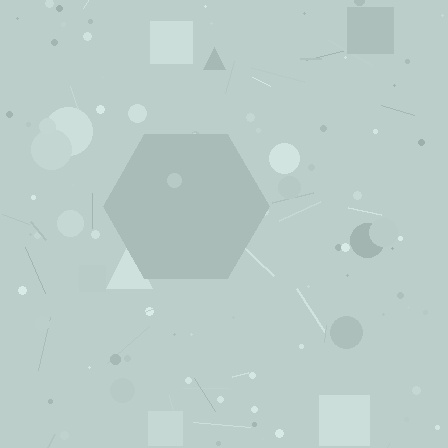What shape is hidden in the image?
A hexagon is hidden in the image.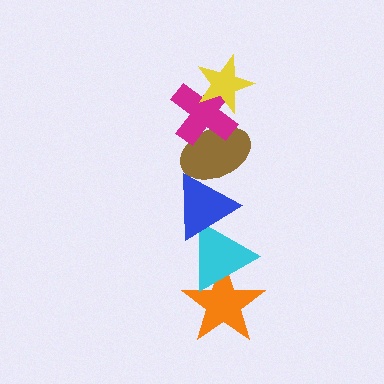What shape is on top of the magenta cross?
The yellow star is on top of the magenta cross.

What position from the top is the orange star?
The orange star is 6th from the top.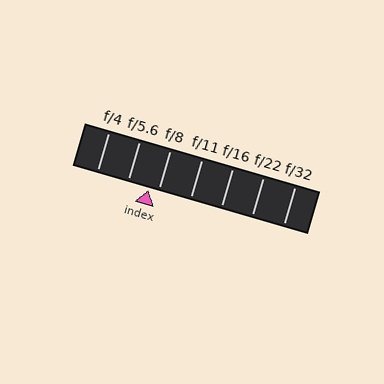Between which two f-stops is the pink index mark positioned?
The index mark is between f/5.6 and f/8.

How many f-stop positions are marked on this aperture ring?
There are 7 f-stop positions marked.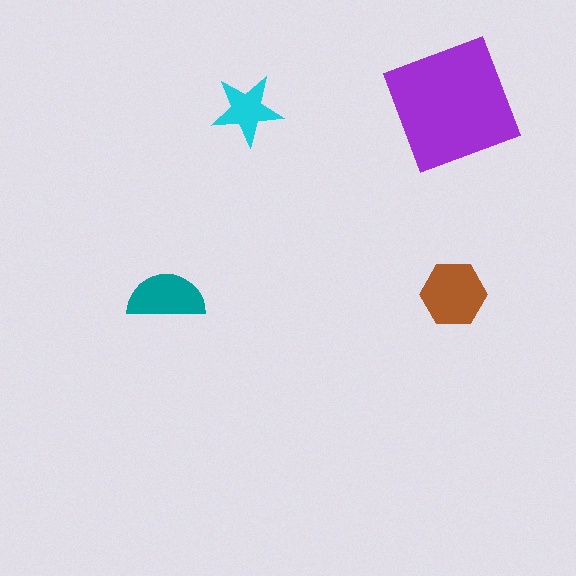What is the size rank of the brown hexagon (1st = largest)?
2nd.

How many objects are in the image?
There are 4 objects in the image.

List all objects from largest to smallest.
The purple square, the brown hexagon, the teal semicircle, the cyan star.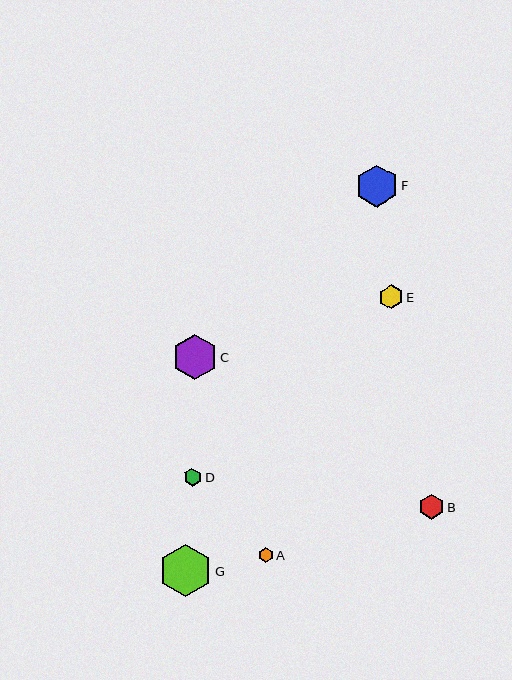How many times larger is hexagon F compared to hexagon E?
Hexagon F is approximately 1.8 times the size of hexagon E.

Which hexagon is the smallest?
Hexagon A is the smallest with a size of approximately 15 pixels.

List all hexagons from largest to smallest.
From largest to smallest: G, C, F, B, E, D, A.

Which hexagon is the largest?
Hexagon G is the largest with a size of approximately 52 pixels.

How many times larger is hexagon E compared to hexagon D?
Hexagon E is approximately 1.3 times the size of hexagon D.